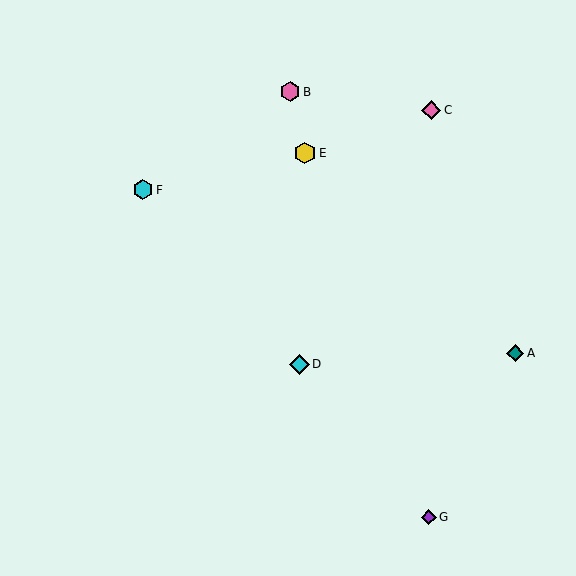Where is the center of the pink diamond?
The center of the pink diamond is at (431, 110).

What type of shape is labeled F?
Shape F is a cyan hexagon.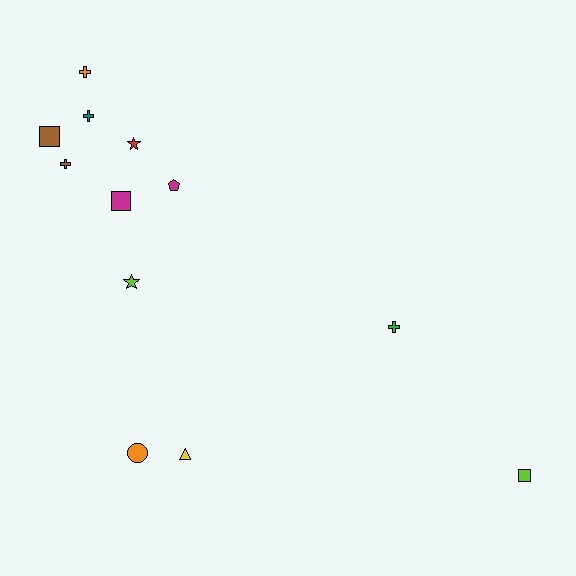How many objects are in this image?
There are 12 objects.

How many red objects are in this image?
There is 1 red object.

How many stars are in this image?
There are 2 stars.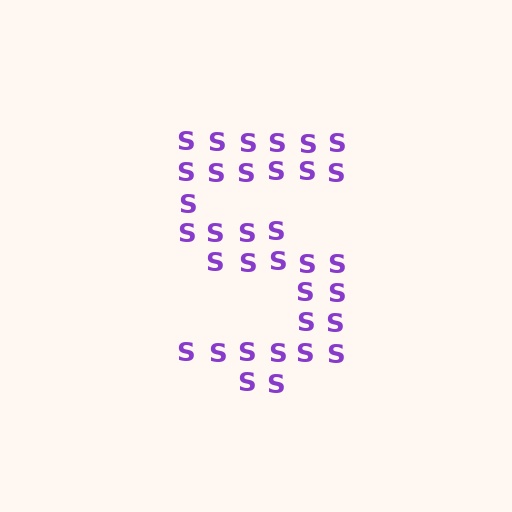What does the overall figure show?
The overall figure shows the letter S.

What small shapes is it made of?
It is made of small letter S's.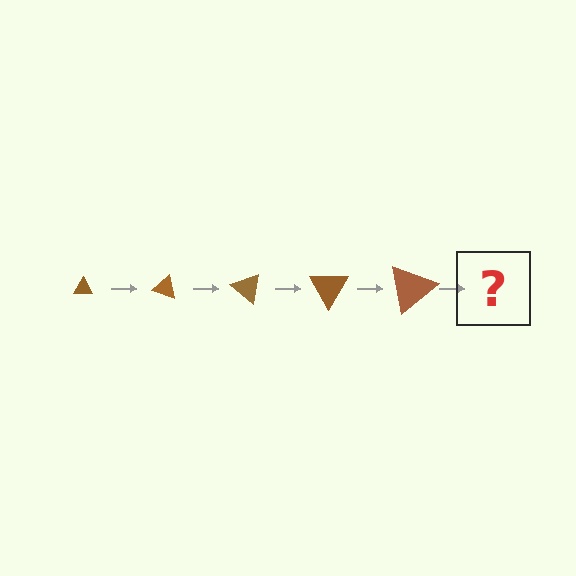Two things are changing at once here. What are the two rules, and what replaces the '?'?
The two rules are that the triangle grows larger each step and it rotates 20 degrees each step. The '?' should be a triangle, larger than the previous one and rotated 100 degrees from the start.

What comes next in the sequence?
The next element should be a triangle, larger than the previous one and rotated 100 degrees from the start.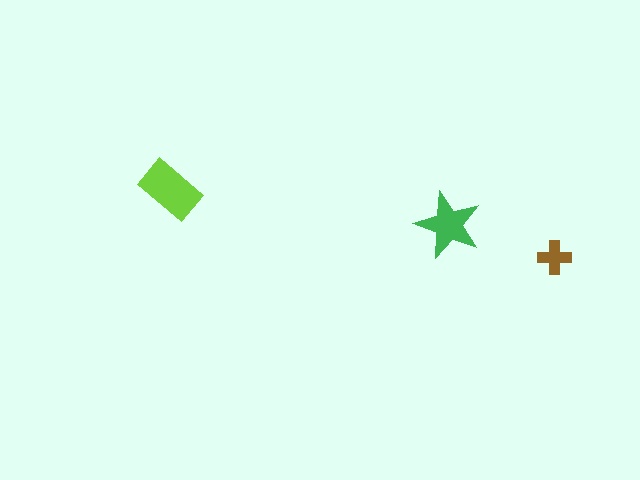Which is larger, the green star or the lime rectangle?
The lime rectangle.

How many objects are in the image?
There are 3 objects in the image.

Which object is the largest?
The lime rectangle.